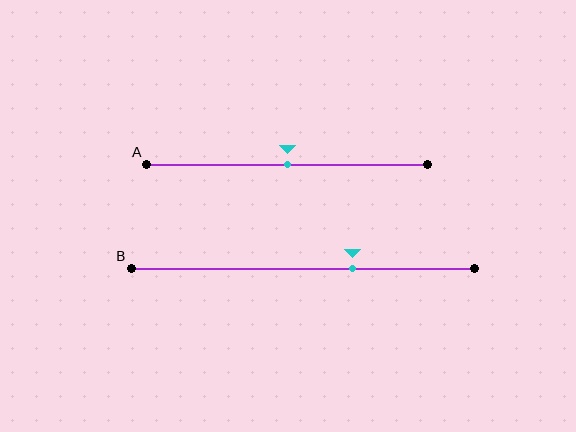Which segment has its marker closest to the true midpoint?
Segment A has its marker closest to the true midpoint.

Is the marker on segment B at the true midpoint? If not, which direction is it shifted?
No, the marker on segment B is shifted to the right by about 14% of the segment length.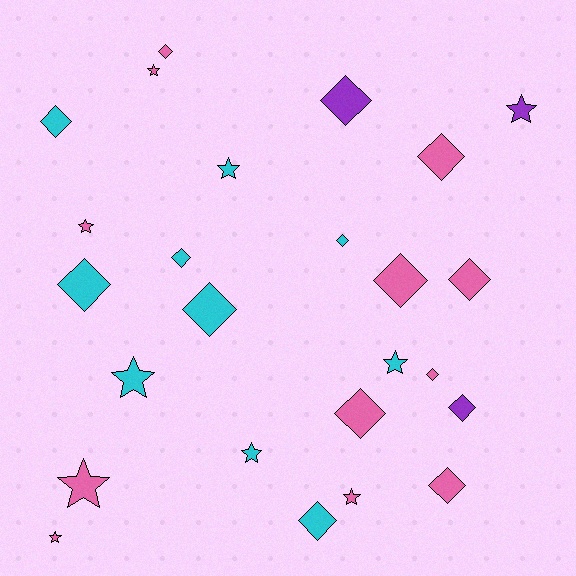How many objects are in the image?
There are 25 objects.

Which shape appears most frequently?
Diamond, with 15 objects.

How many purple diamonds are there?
There are 2 purple diamonds.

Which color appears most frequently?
Pink, with 12 objects.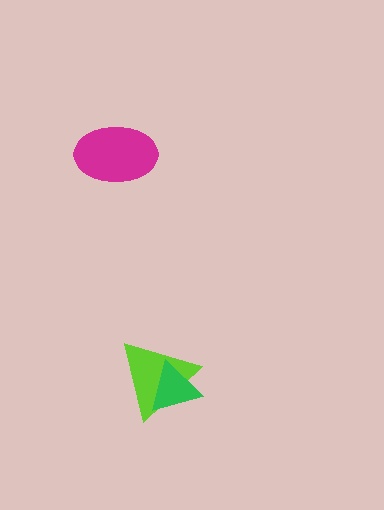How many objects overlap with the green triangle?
1 object overlaps with the green triangle.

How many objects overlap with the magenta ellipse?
0 objects overlap with the magenta ellipse.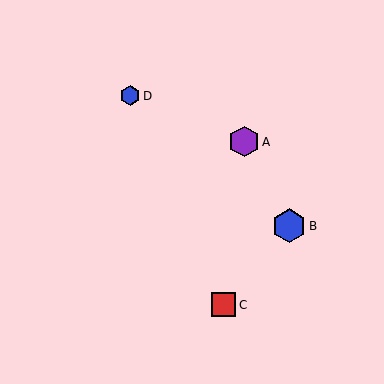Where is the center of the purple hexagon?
The center of the purple hexagon is at (244, 142).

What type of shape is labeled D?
Shape D is a blue hexagon.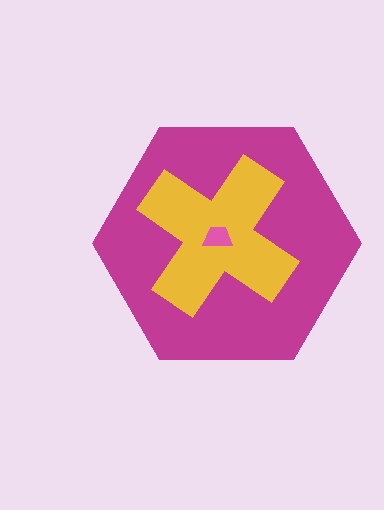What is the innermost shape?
The pink trapezoid.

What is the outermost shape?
The magenta hexagon.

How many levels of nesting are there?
3.